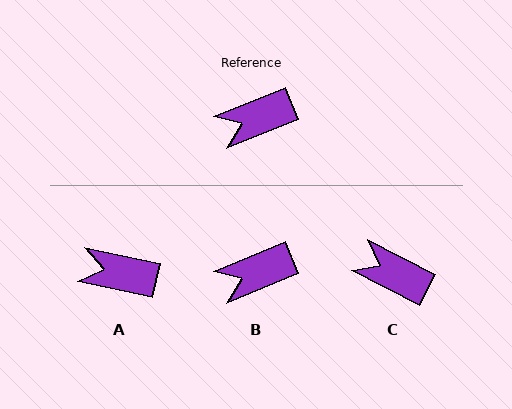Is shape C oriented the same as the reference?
No, it is off by about 50 degrees.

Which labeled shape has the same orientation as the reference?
B.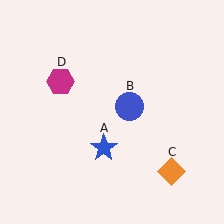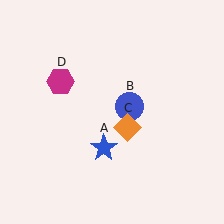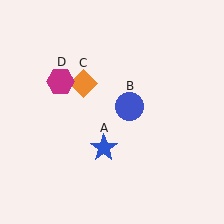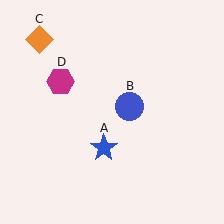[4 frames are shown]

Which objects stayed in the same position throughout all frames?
Blue star (object A) and blue circle (object B) and magenta hexagon (object D) remained stationary.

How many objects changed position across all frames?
1 object changed position: orange diamond (object C).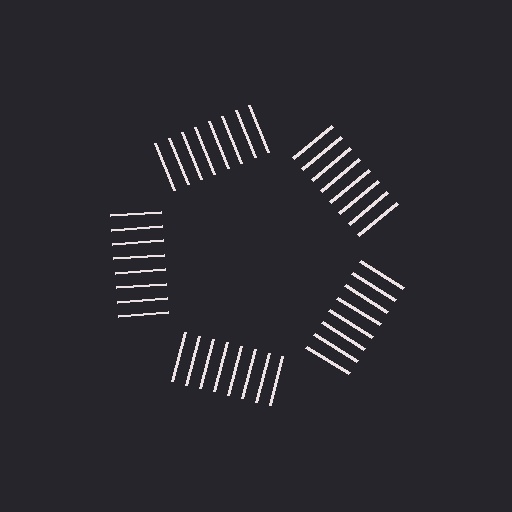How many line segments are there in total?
40 — 8 along each of the 5 edges.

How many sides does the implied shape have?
5 sides — the line-ends trace a pentagon.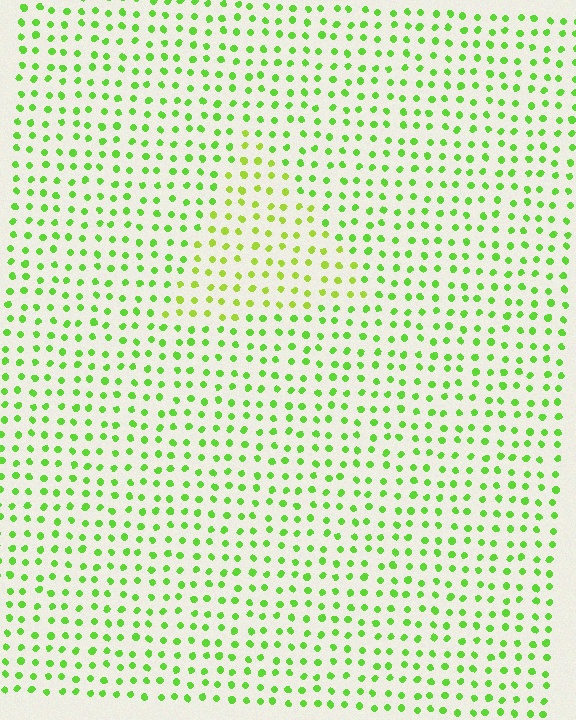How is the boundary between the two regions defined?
The boundary is defined purely by a slight shift in hue (about 24 degrees). Spacing, size, and orientation are identical on both sides.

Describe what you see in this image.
The image is filled with small lime elements in a uniform arrangement. A triangle-shaped region is visible where the elements are tinted to a slightly different hue, forming a subtle color boundary.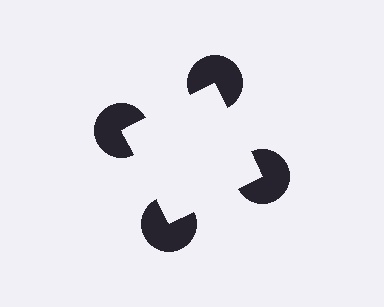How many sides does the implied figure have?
4 sides.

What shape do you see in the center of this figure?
An illusory square — its edges are inferred from the aligned wedge cuts in the pac-man discs, not physically drawn.